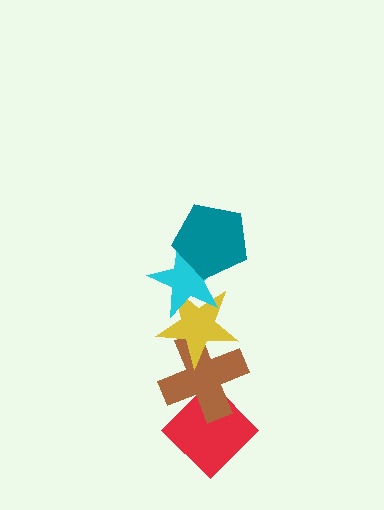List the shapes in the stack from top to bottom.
From top to bottom: the teal pentagon, the cyan star, the yellow star, the brown cross, the red diamond.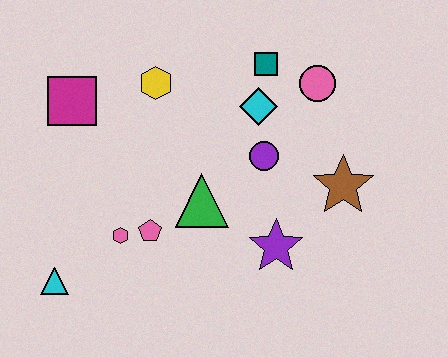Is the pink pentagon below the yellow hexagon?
Yes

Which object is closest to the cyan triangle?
The pink hexagon is closest to the cyan triangle.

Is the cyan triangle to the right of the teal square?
No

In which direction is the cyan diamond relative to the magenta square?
The cyan diamond is to the right of the magenta square.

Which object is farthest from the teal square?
The cyan triangle is farthest from the teal square.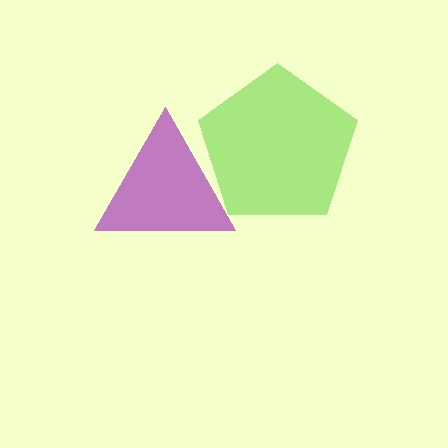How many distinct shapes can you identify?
There are 2 distinct shapes: a purple triangle, a lime pentagon.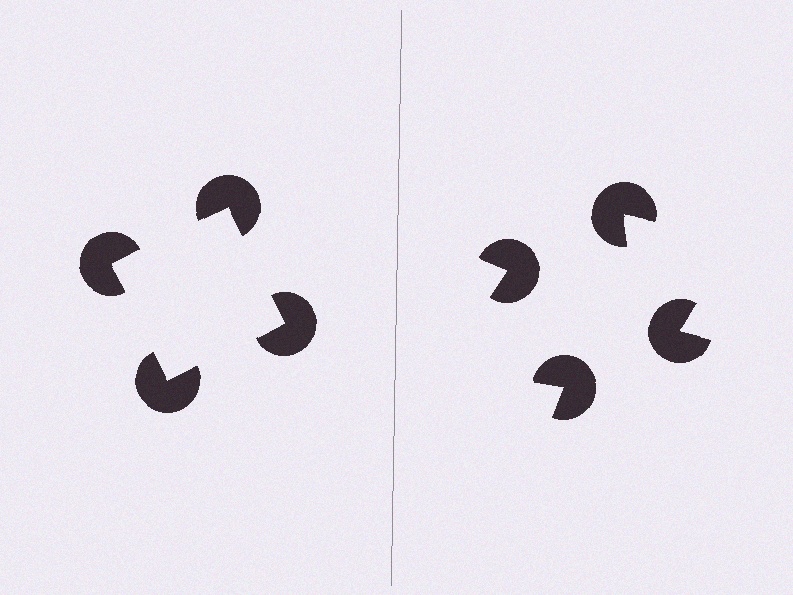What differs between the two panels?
The pac-man discs are positioned identically on both sides; only the wedge orientations differ. On the left they align to a square; on the right they are misaligned.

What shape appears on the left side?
An illusory square.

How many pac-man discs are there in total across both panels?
8 — 4 on each side.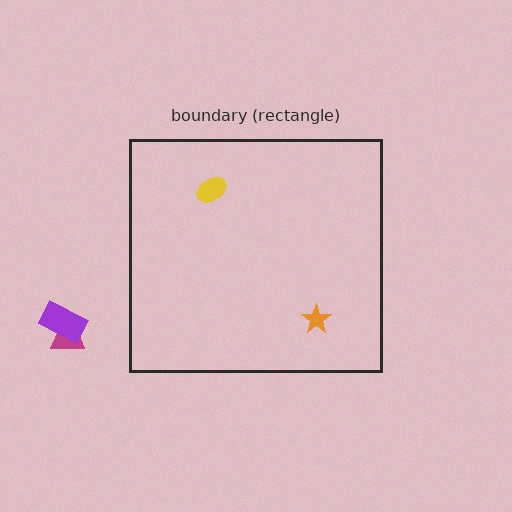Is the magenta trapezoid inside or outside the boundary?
Outside.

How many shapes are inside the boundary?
2 inside, 2 outside.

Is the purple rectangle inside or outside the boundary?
Outside.